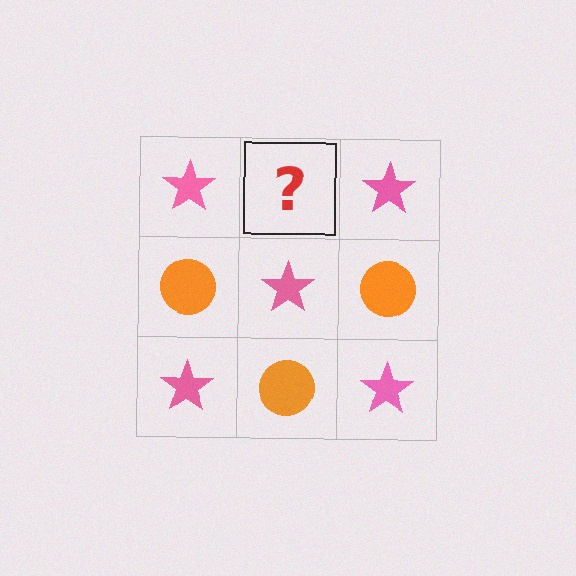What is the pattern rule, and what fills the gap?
The rule is that it alternates pink star and orange circle in a checkerboard pattern. The gap should be filled with an orange circle.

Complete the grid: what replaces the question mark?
The question mark should be replaced with an orange circle.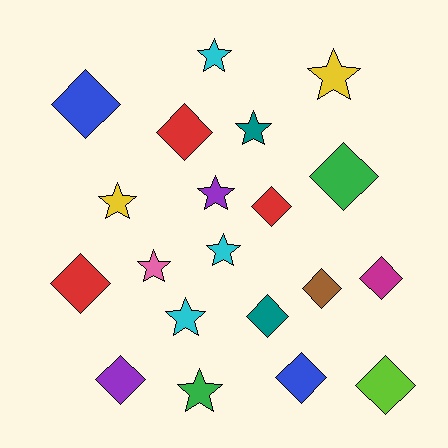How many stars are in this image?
There are 9 stars.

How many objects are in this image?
There are 20 objects.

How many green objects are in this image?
There are 2 green objects.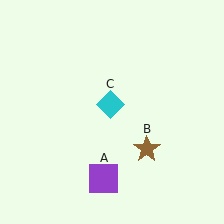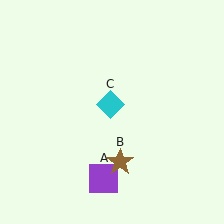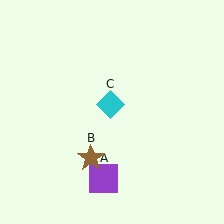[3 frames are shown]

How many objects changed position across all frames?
1 object changed position: brown star (object B).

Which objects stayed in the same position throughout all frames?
Purple square (object A) and cyan diamond (object C) remained stationary.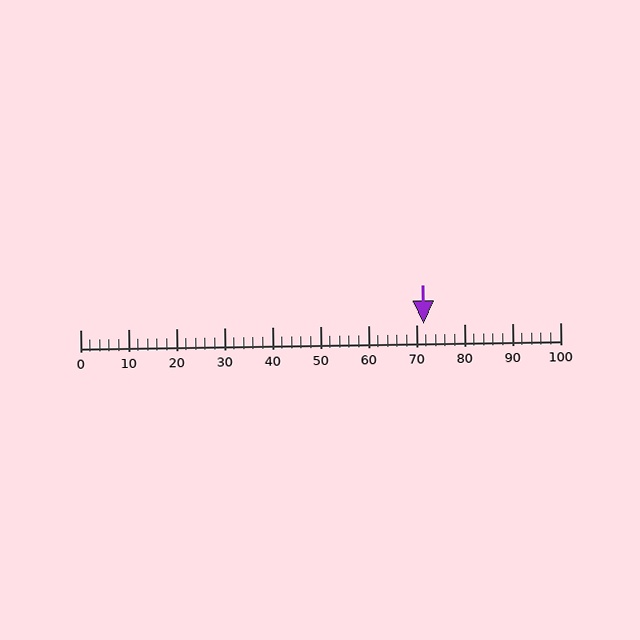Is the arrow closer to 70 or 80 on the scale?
The arrow is closer to 70.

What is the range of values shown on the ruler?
The ruler shows values from 0 to 100.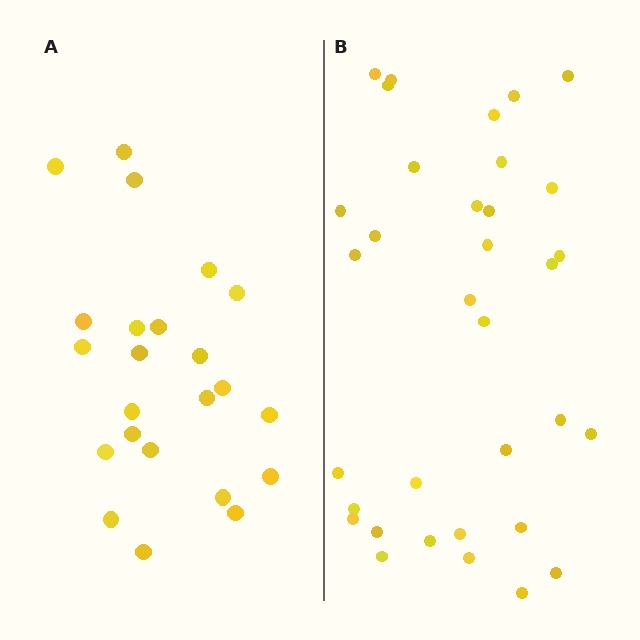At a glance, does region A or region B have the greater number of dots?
Region B (the right region) has more dots.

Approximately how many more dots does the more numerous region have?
Region B has roughly 12 or so more dots than region A.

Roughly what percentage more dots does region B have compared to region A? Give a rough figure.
About 50% more.